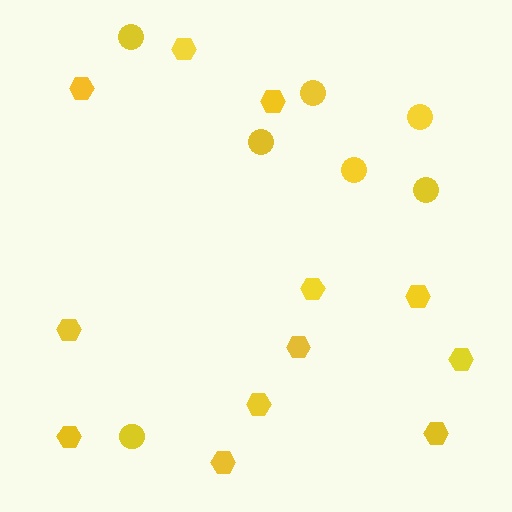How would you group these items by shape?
There are 2 groups: one group of circles (7) and one group of hexagons (12).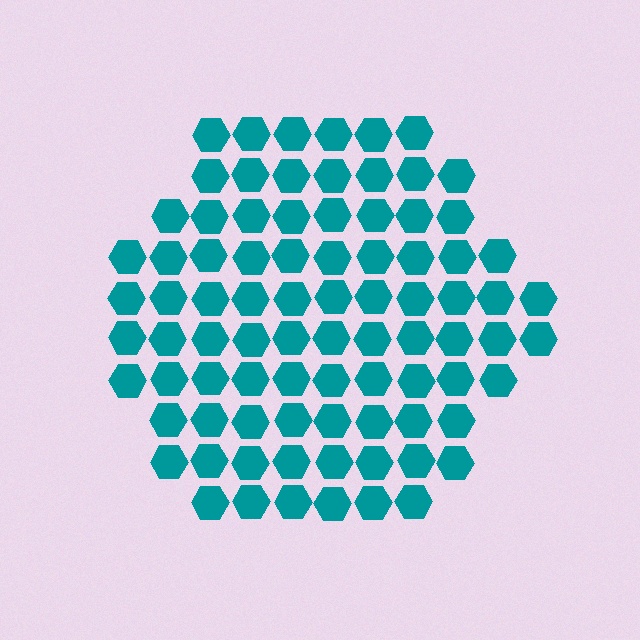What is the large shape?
The large shape is a hexagon.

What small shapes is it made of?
It is made of small hexagons.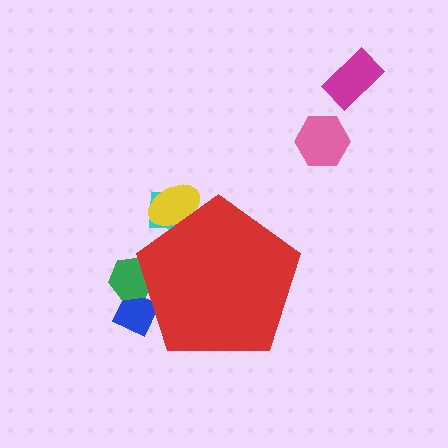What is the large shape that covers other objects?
A red pentagon.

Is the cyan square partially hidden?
Yes, the cyan square is partially hidden behind the red pentagon.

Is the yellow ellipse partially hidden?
Yes, the yellow ellipse is partially hidden behind the red pentagon.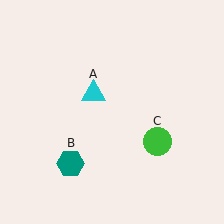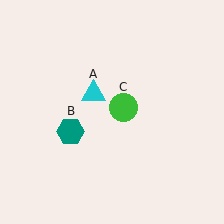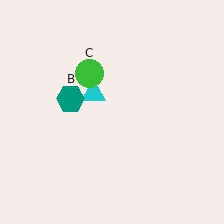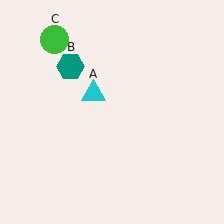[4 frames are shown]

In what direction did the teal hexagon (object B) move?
The teal hexagon (object B) moved up.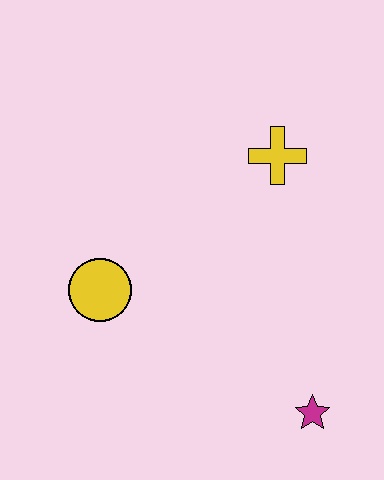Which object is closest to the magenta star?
The yellow circle is closest to the magenta star.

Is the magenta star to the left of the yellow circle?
No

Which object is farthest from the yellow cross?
The magenta star is farthest from the yellow cross.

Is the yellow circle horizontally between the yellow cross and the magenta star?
No